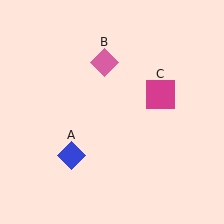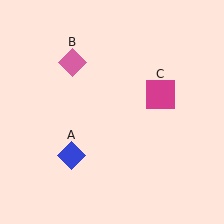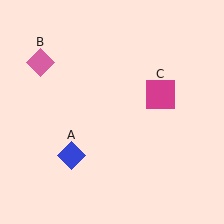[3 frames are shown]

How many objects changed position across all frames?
1 object changed position: pink diamond (object B).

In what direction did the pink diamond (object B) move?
The pink diamond (object B) moved left.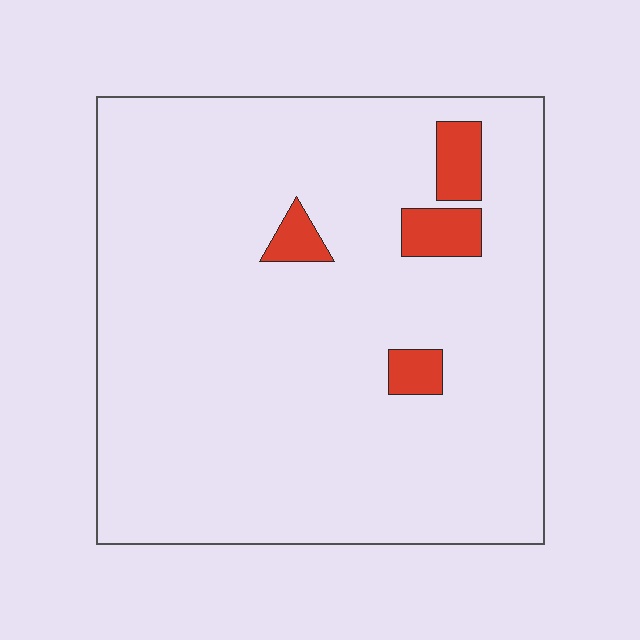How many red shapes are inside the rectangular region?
4.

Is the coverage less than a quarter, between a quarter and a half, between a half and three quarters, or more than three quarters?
Less than a quarter.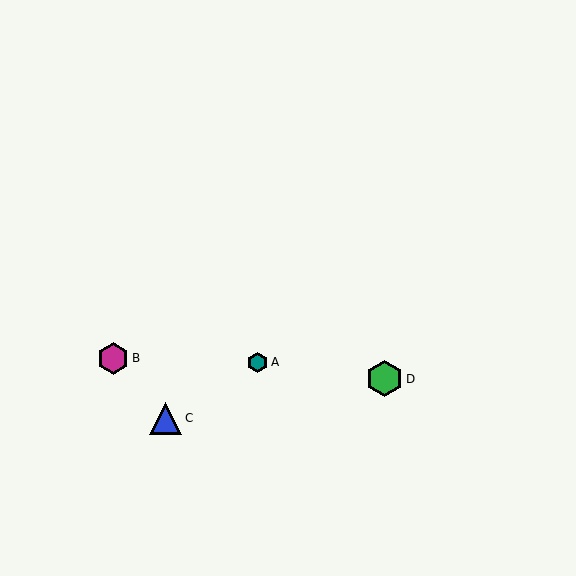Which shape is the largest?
The green hexagon (labeled D) is the largest.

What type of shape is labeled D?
Shape D is a green hexagon.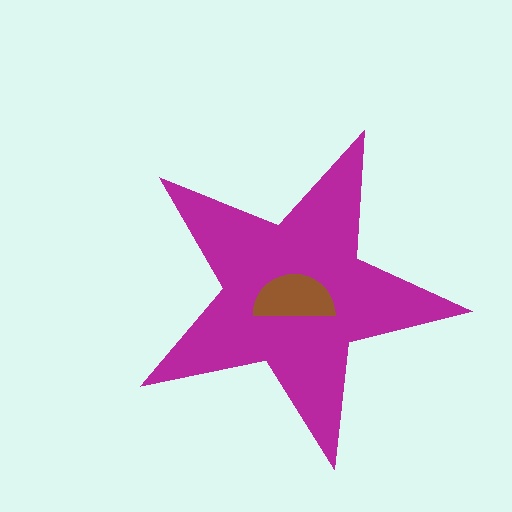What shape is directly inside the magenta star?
The brown semicircle.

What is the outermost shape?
The magenta star.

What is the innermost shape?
The brown semicircle.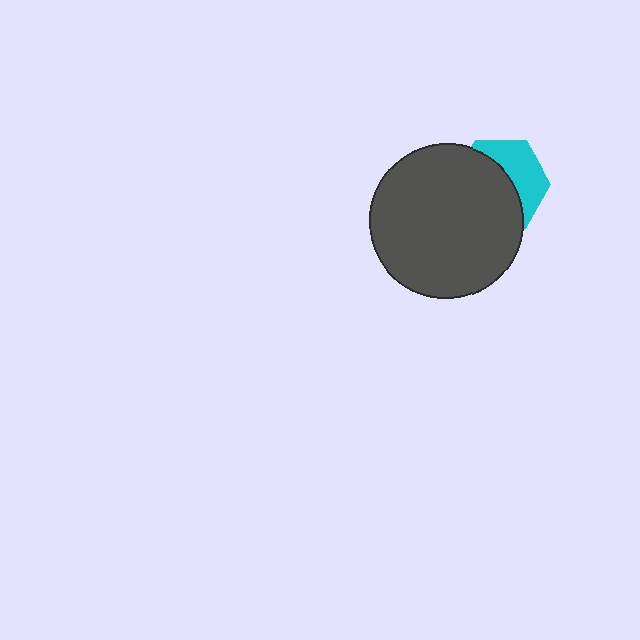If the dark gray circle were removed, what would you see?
You would see the complete cyan hexagon.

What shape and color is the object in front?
The object in front is a dark gray circle.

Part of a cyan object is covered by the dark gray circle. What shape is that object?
It is a hexagon.